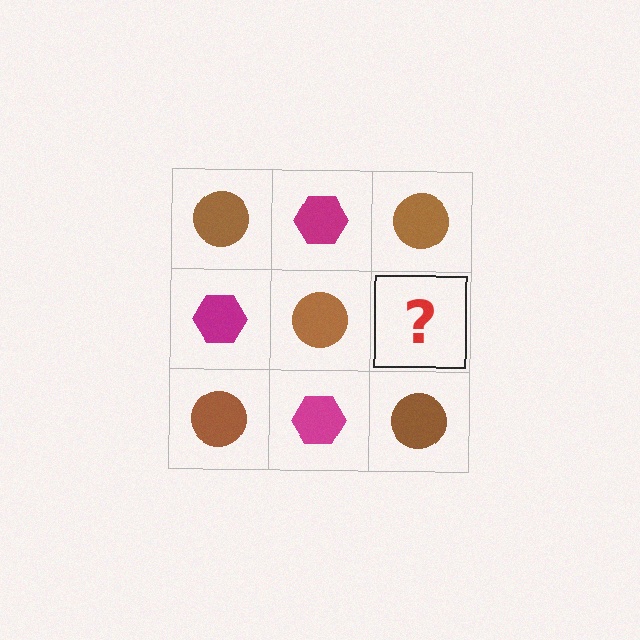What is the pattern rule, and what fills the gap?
The rule is that it alternates brown circle and magenta hexagon in a checkerboard pattern. The gap should be filled with a magenta hexagon.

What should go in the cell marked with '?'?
The missing cell should contain a magenta hexagon.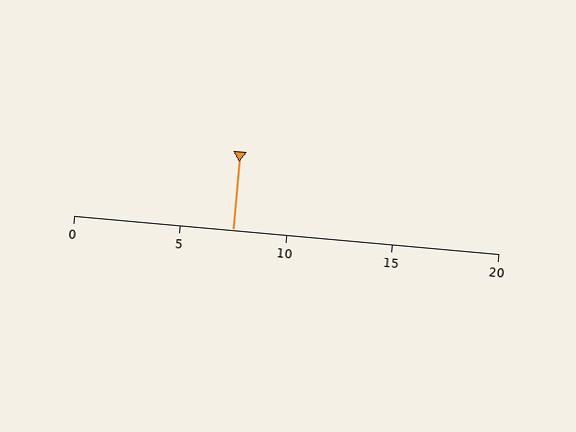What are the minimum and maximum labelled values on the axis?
The axis runs from 0 to 20.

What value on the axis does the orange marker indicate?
The marker indicates approximately 7.5.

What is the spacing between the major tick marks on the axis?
The major ticks are spaced 5 apart.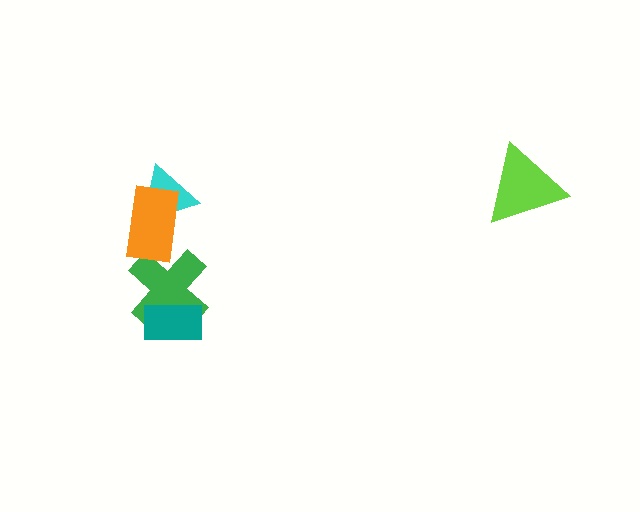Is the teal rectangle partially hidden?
No, no other shape covers it.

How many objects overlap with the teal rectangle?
1 object overlaps with the teal rectangle.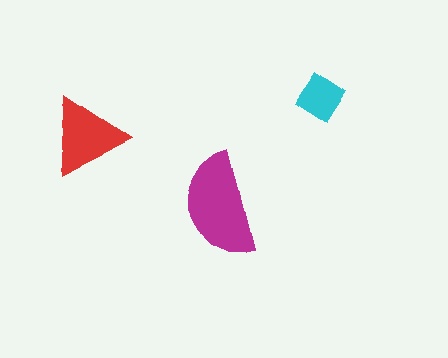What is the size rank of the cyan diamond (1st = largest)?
3rd.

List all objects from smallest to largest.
The cyan diamond, the red triangle, the magenta semicircle.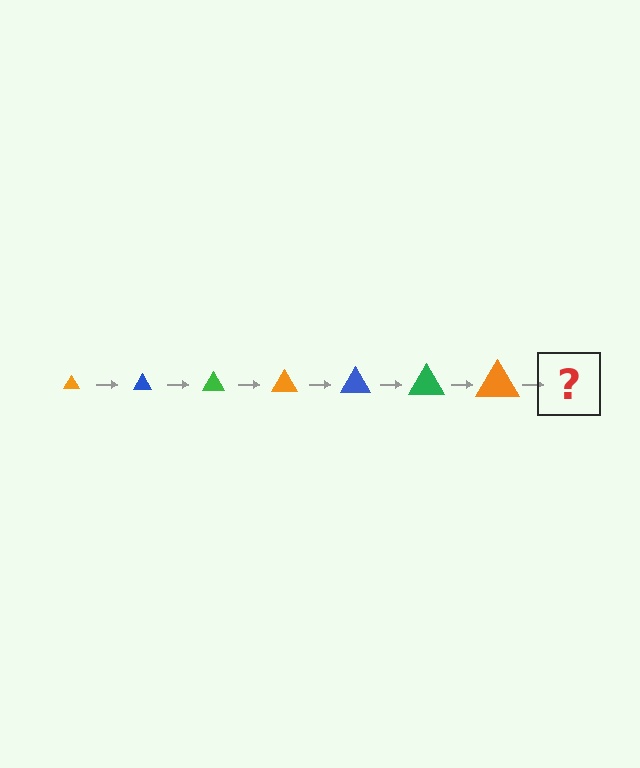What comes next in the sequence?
The next element should be a blue triangle, larger than the previous one.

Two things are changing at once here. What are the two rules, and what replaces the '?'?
The two rules are that the triangle grows larger each step and the color cycles through orange, blue, and green. The '?' should be a blue triangle, larger than the previous one.